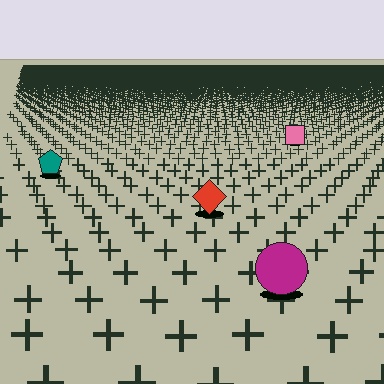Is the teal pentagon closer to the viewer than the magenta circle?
No. The magenta circle is closer — you can tell from the texture gradient: the ground texture is coarser near it.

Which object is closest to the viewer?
The magenta circle is closest. The texture marks near it are larger and more spread out.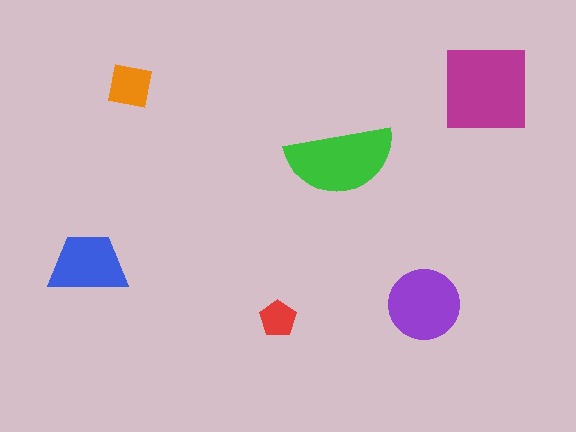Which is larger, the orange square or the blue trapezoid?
The blue trapezoid.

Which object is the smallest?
The red pentagon.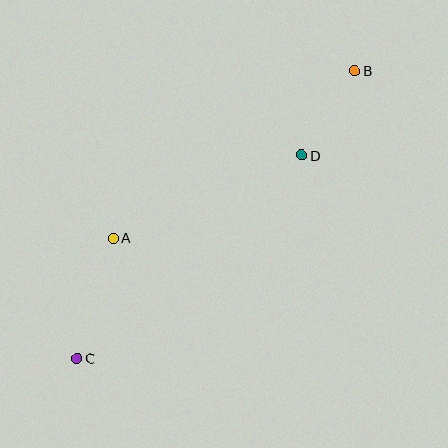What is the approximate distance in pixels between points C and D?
The distance between C and D is approximately 303 pixels.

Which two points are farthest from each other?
Points B and C are farthest from each other.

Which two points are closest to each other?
Points B and D are closest to each other.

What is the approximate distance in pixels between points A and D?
The distance between A and D is approximately 206 pixels.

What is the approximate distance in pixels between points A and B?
The distance between A and B is approximately 294 pixels.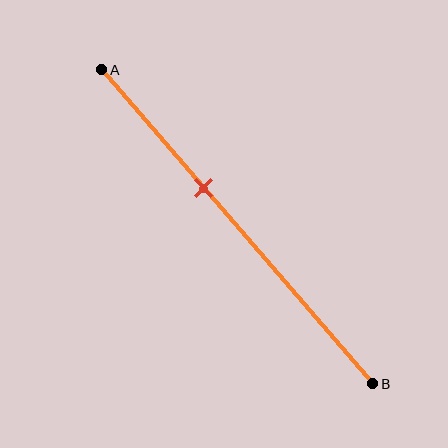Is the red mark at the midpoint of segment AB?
No, the mark is at about 40% from A, not at the 50% midpoint.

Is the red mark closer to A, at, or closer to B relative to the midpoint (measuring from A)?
The red mark is closer to point A than the midpoint of segment AB.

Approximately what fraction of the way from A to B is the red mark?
The red mark is approximately 40% of the way from A to B.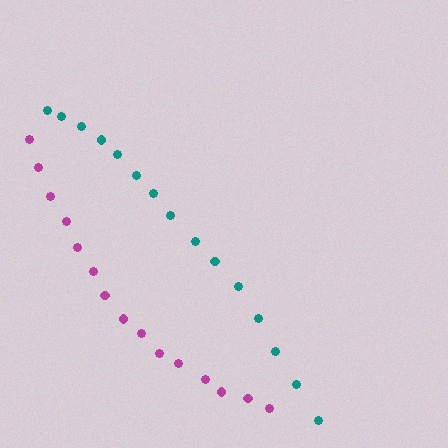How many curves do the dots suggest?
There are 2 distinct paths.